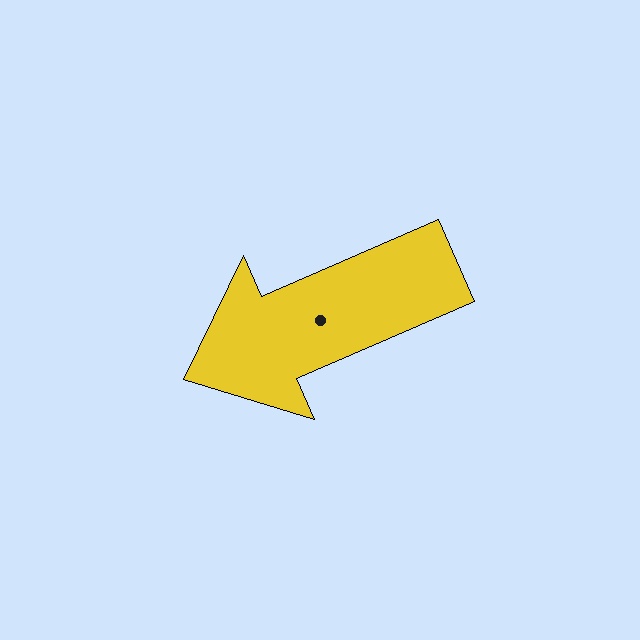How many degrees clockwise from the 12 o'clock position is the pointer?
Approximately 246 degrees.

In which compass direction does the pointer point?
Southwest.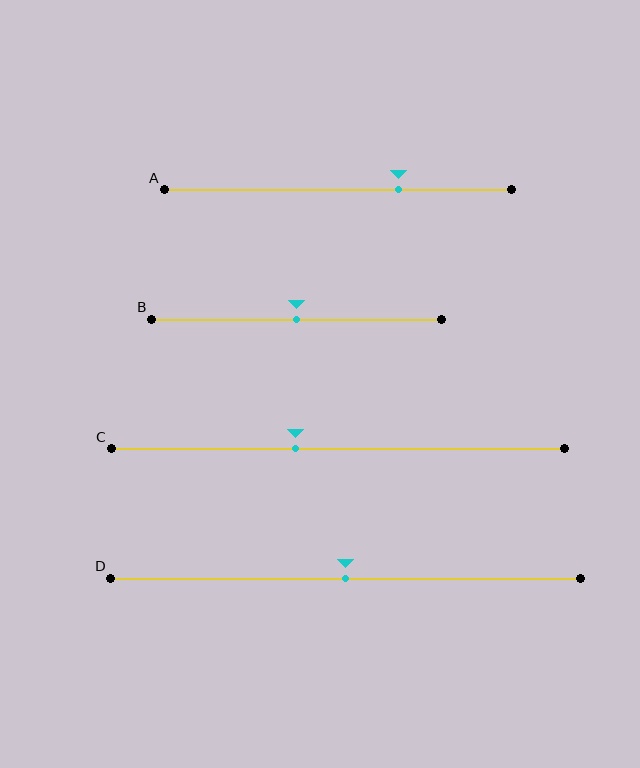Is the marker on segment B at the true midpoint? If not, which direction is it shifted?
Yes, the marker on segment B is at the true midpoint.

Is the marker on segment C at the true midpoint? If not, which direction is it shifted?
No, the marker on segment C is shifted to the left by about 9% of the segment length.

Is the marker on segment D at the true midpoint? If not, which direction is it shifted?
Yes, the marker on segment D is at the true midpoint.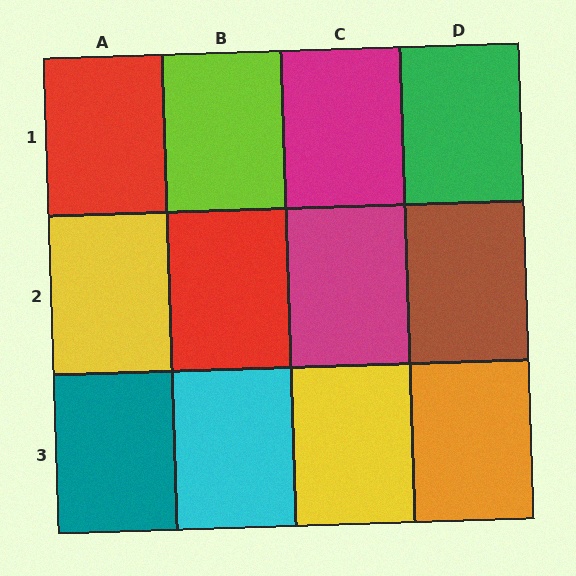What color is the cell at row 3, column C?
Yellow.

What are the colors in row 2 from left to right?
Yellow, red, magenta, brown.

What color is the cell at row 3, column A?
Teal.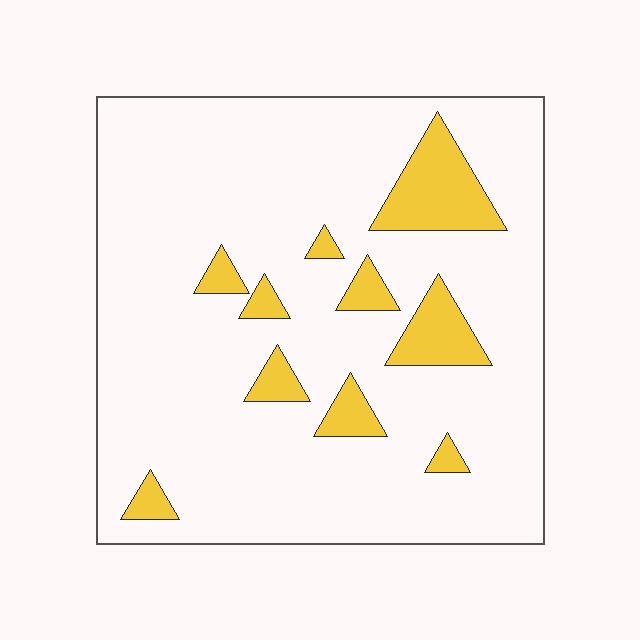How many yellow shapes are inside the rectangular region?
10.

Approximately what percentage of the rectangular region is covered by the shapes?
Approximately 15%.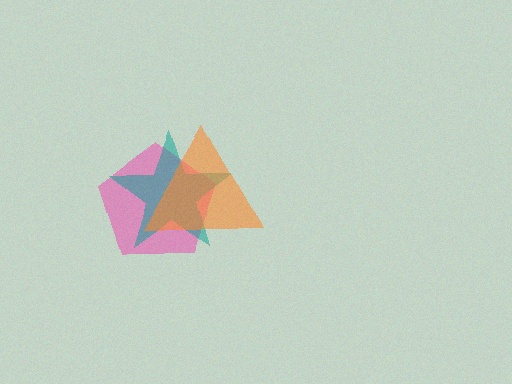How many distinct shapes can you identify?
There are 3 distinct shapes: a pink pentagon, a teal star, an orange triangle.